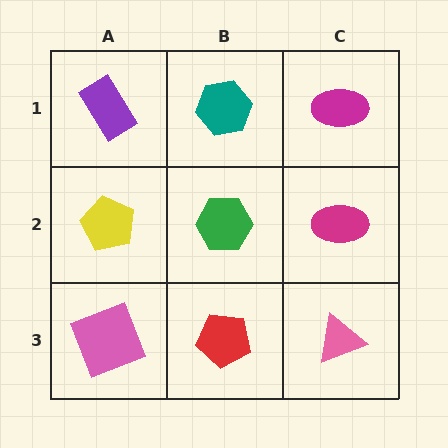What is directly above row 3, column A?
A yellow pentagon.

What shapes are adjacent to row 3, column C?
A magenta ellipse (row 2, column C), a red pentagon (row 3, column B).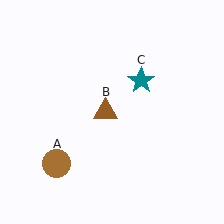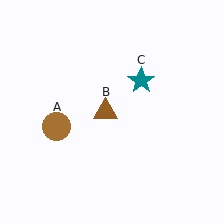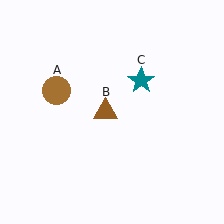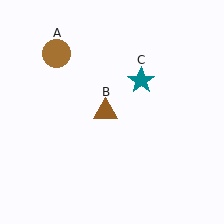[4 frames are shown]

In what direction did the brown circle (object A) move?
The brown circle (object A) moved up.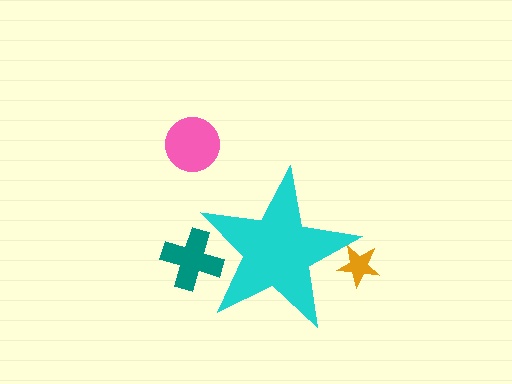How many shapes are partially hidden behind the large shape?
2 shapes are partially hidden.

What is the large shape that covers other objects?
A cyan star.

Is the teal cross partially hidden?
Yes, the teal cross is partially hidden behind the cyan star.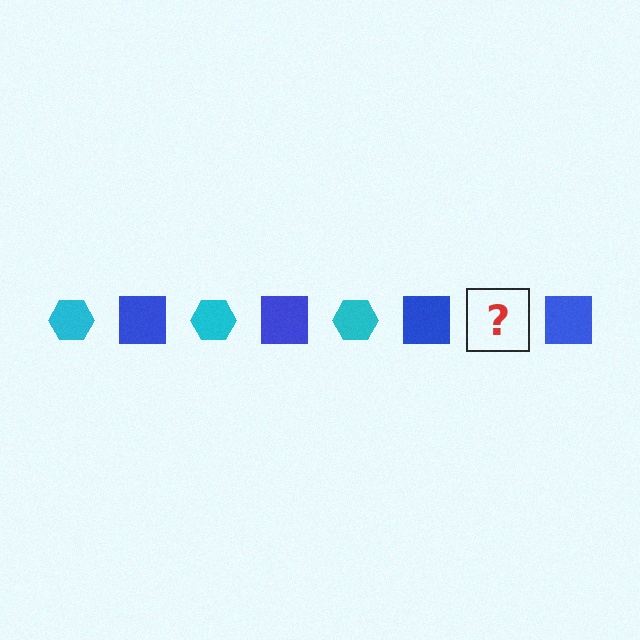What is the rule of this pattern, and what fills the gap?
The rule is that the pattern alternates between cyan hexagon and blue square. The gap should be filled with a cyan hexagon.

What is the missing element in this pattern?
The missing element is a cyan hexagon.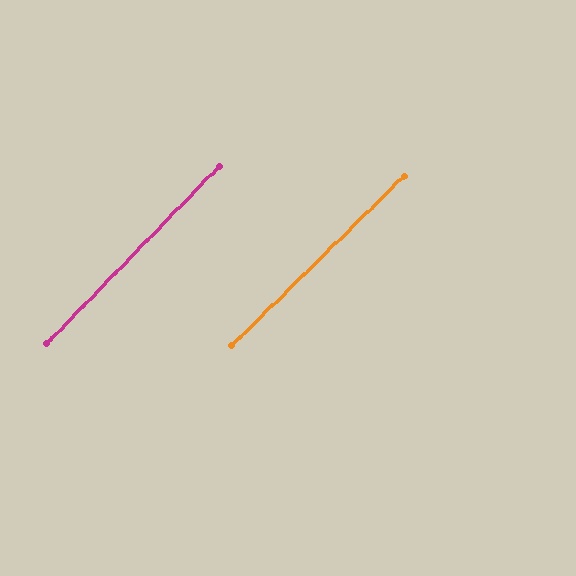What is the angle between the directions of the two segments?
Approximately 1 degree.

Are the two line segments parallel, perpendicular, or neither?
Parallel — their directions differ by only 1.2°.